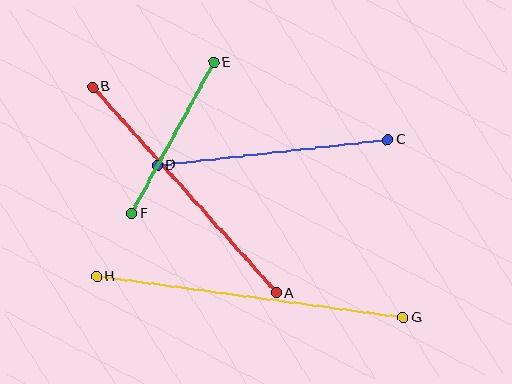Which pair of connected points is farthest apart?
Points G and H are farthest apart.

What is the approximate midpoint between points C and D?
The midpoint is at approximately (272, 152) pixels.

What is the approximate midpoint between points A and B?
The midpoint is at approximately (185, 190) pixels.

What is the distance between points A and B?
The distance is approximately 276 pixels.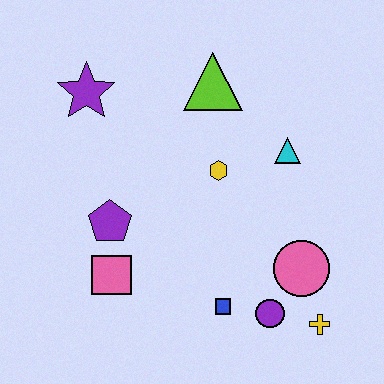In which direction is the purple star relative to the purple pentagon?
The purple star is above the purple pentagon.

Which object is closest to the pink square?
The purple pentagon is closest to the pink square.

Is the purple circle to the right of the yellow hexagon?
Yes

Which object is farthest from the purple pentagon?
The yellow cross is farthest from the purple pentagon.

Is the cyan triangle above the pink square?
Yes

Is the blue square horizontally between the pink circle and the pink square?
Yes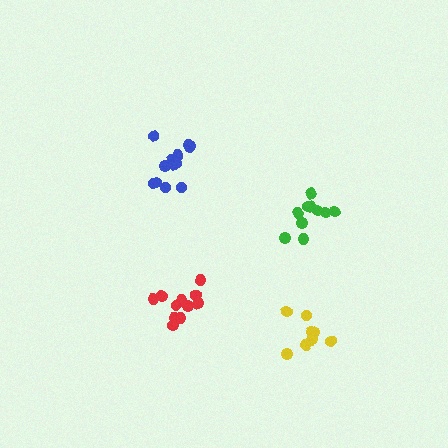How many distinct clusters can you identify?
There are 4 distinct clusters.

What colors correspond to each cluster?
The clusters are colored: blue, yellow, green, red.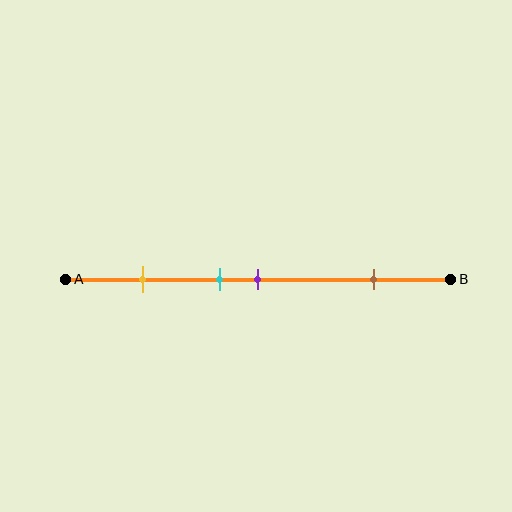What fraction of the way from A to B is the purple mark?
The purple mark is approximately 50% (0.5) of the way from A to B.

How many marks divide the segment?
There are 4 marks dividing the segment.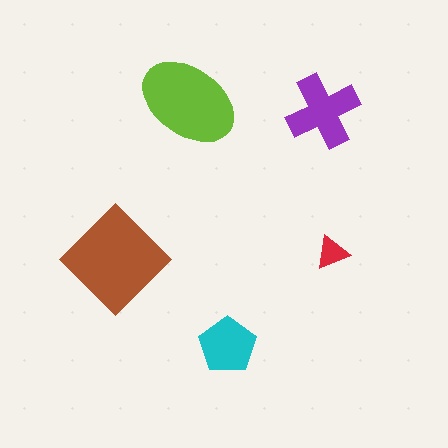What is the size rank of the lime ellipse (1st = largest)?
2nd.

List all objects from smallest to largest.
The red triangle, the cyan pentagon, the purple cross, the lime ellipse, the brown diamond.